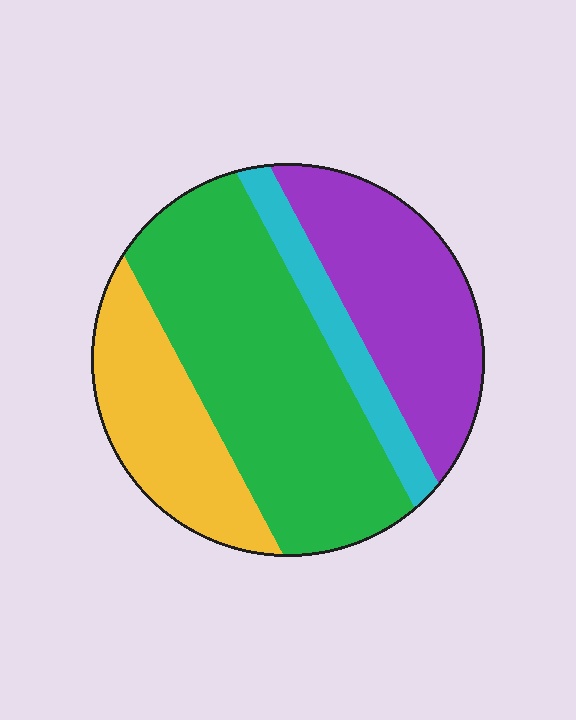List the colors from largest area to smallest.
From largest to smallest: green, purple, yellow, cyan.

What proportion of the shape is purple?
Purple takes up about one quarter (1/4) of the shape.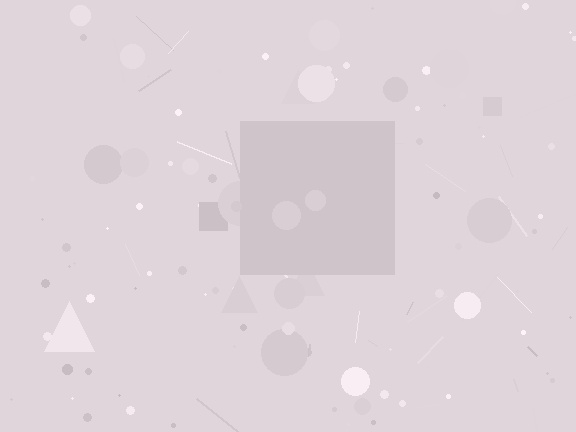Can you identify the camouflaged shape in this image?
The camouflaged shape is a square.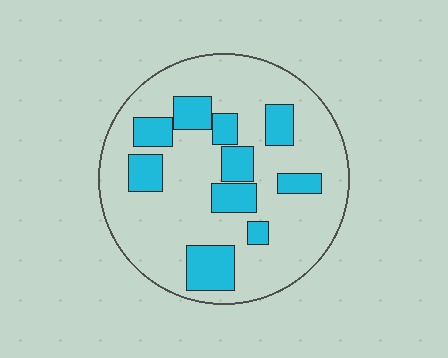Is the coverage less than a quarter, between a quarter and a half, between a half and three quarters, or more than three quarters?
Less than a quarter.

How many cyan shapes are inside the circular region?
10.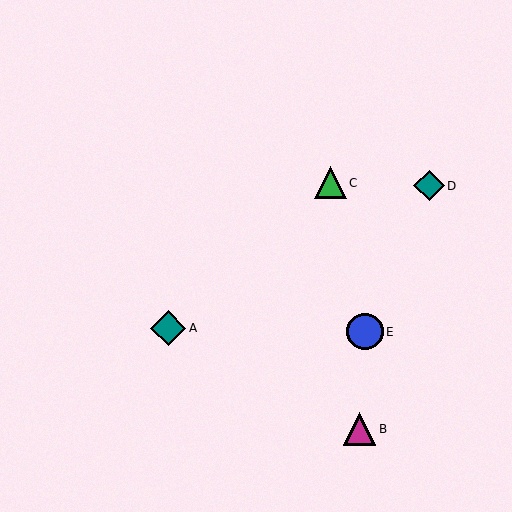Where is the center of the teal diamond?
The center of the teal diamond is at (168, 328).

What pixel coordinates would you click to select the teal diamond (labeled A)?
Click at (168, 328) to select the teal diamond A.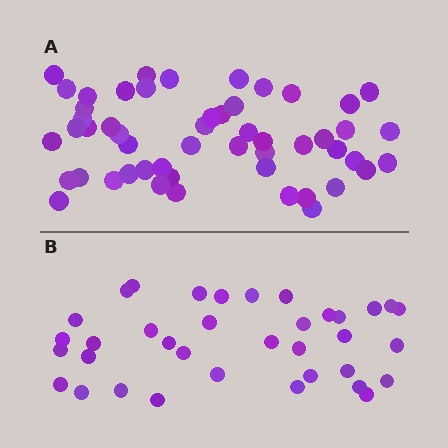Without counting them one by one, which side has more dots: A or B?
Region A (the top region) has more dots.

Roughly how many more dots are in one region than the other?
Region A has approximately 15 more dots than region B.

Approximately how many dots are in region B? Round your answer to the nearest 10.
About 40 dots. (The exact count is 36, which rounds to 40.)